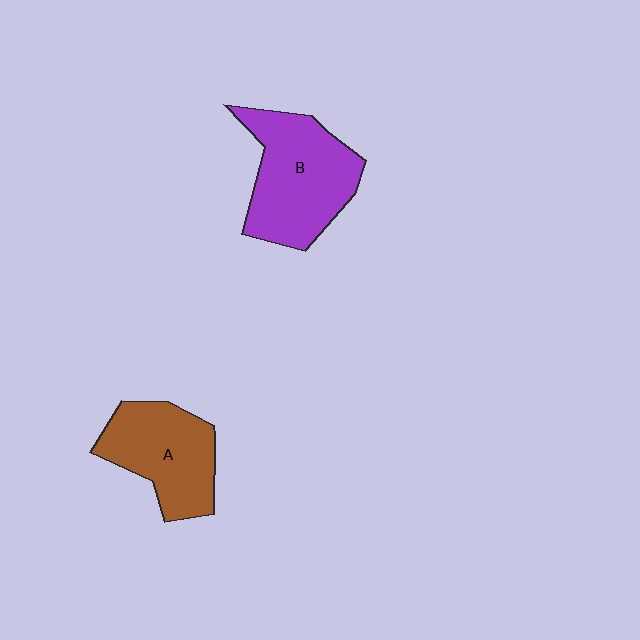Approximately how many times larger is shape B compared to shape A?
Approximately 1.2 times.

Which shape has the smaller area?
Shape A (brown).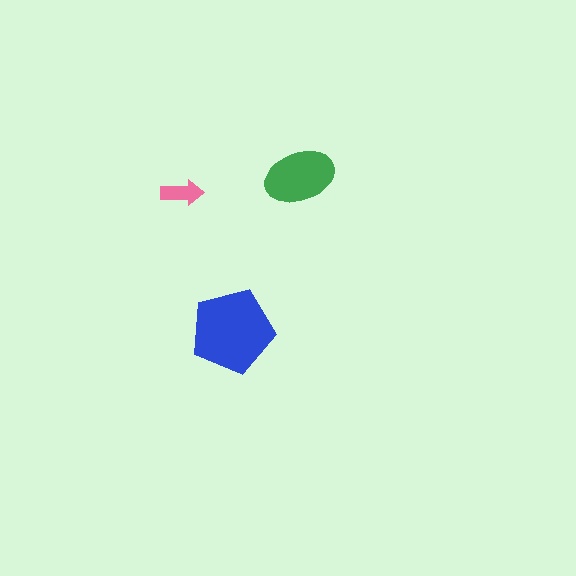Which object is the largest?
The blue pentagon.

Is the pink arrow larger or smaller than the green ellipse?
Smaller.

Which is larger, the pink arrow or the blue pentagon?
The blue pentagon.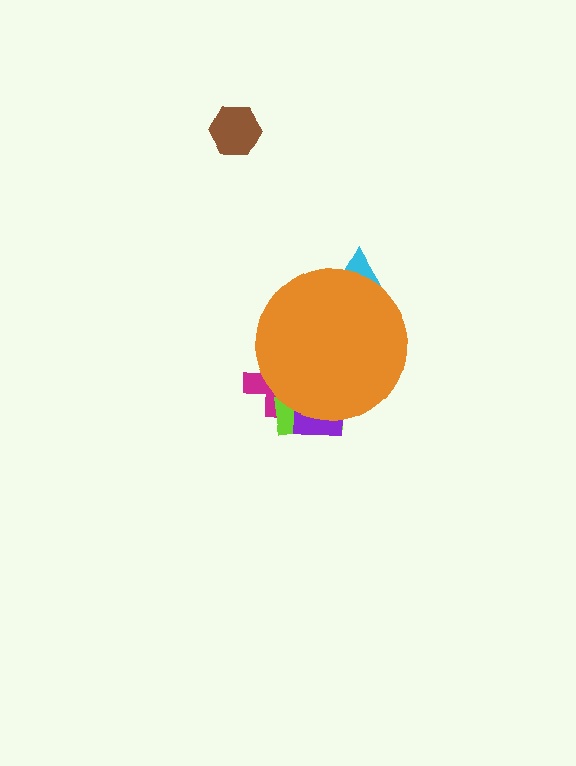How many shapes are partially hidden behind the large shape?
4 shapes are partially hidden.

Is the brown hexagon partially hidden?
No, the brown hexagon is fully visible.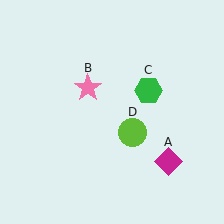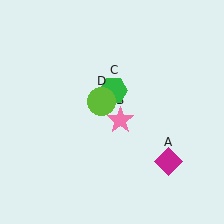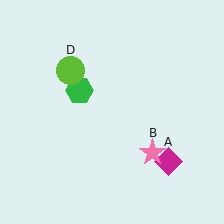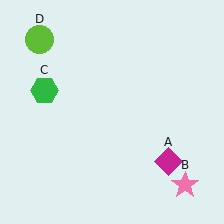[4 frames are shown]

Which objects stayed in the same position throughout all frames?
Magenta diamond (object A) remained stationary.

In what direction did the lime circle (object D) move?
The lime circle (object D) moved up and to the left.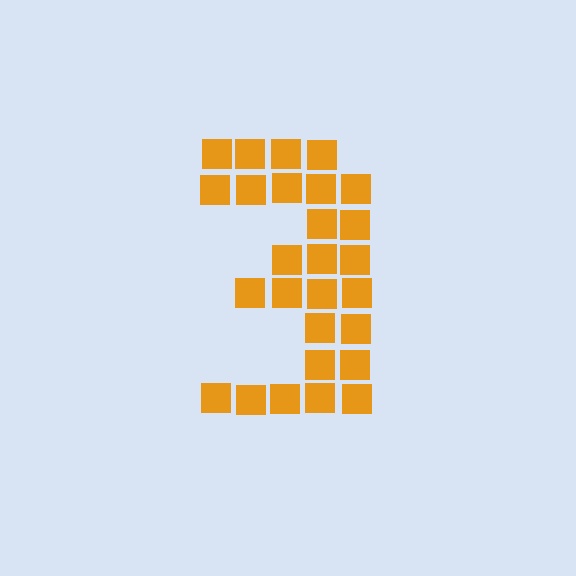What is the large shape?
The large shape is the digit 3.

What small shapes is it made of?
It is made of small squares.